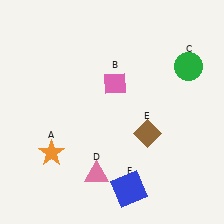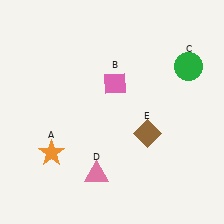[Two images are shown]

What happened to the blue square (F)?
The blue square (F) was removed in Image 2. It was in the bottom-right area of Image 1.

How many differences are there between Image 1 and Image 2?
There is 1 difference between the two images.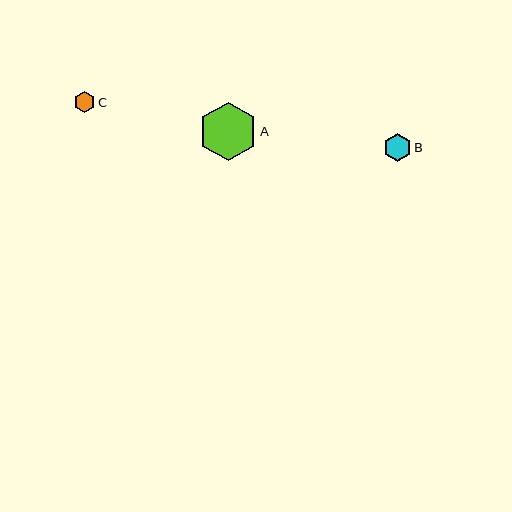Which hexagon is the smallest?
Hexagon C is the smallest with a size of approximately 22 pixels.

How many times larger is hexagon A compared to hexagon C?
Hexagon A is approximately 2.7 times the size of hexagon C.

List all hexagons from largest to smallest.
From largest to smallest: A, B, C.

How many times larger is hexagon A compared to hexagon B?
Hexagon A is approximately 2.2 times the size of hexagon B.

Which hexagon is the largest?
Hexagon A is the largest with a size of approximately 59 pixels.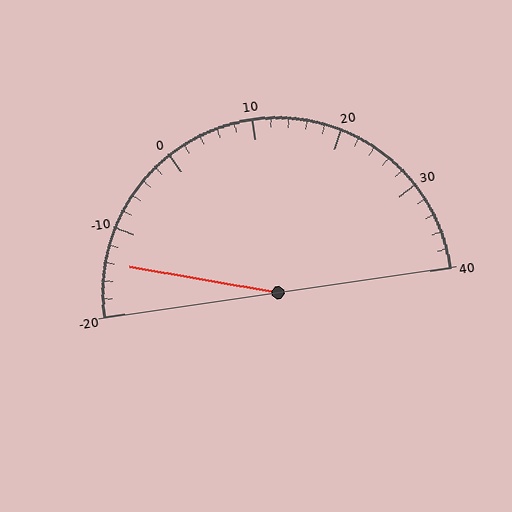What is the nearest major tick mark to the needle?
The nearest major tick mark is -10.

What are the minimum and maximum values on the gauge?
The gauge ranges from -20 to 40.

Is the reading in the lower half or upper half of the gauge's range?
The reading is in the lower half of the range (-20 to 40).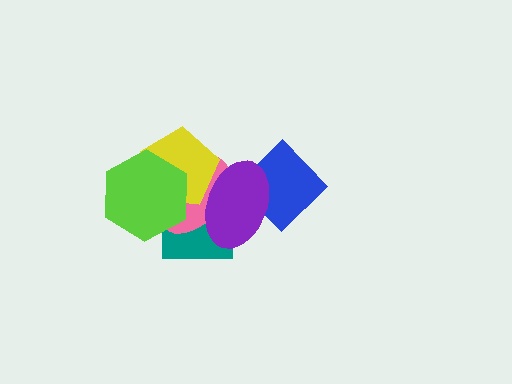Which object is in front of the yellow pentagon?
The lime hexagon is in front of the yellow pentagon.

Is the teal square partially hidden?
Yes, it is partially covered by another shape.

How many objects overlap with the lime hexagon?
3 objects overlap with the lime hexagon.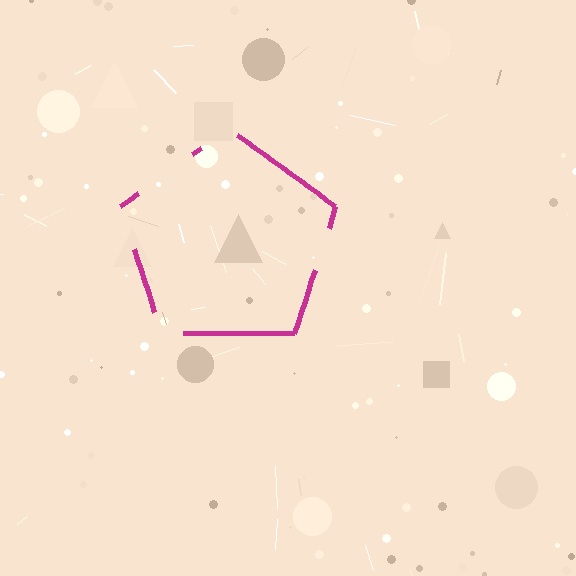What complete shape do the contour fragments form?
The contour fragments form a pentagon.